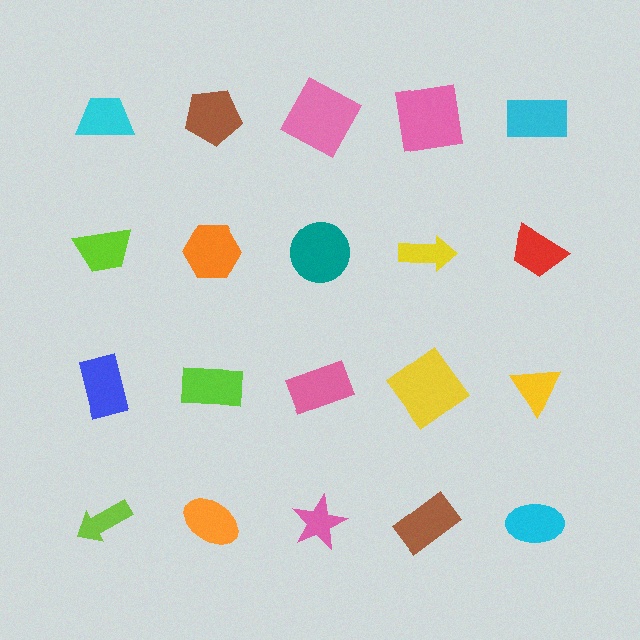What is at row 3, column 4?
A yellow diamond.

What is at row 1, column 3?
A pink square.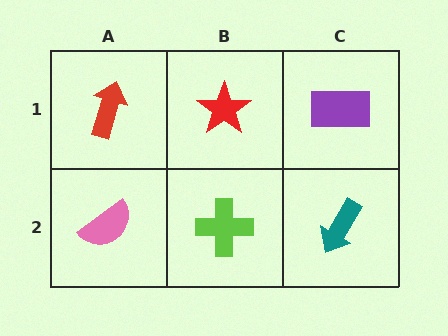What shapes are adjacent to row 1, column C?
A teal arrow (row 2, column C), a red star (row 1, column B).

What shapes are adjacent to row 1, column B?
A lime cross (row 2, column B), a red arrow (row 1, column A), a purple rectangle (row 1, column C).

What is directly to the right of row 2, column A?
A lime cross.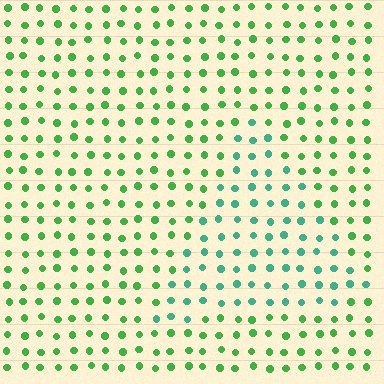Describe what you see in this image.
The image is filled with small green elements in a uniform arrangement. A triangle-shaped region is visible where the elements are tinted to a slightly different hue, forming a subtle color boundary.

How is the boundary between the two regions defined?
The boundary is defined purely by a slight shift in hue (about 34 degrees). Spacing, size, and orientation are identical on both sides.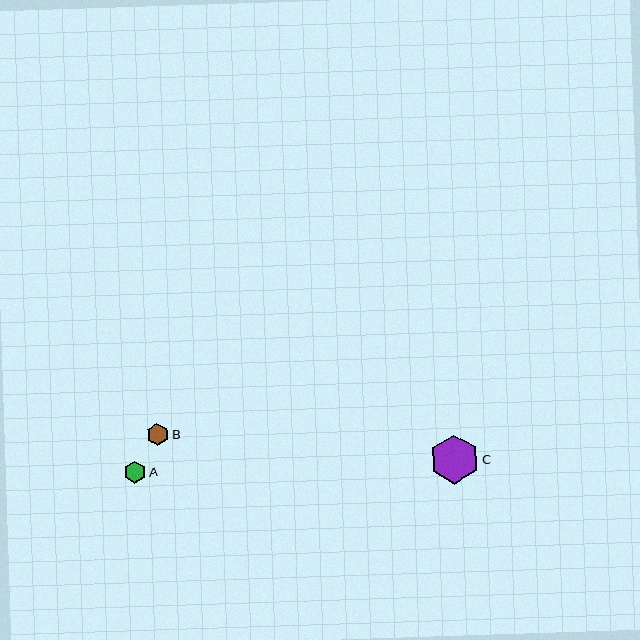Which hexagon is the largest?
Hexagon C is the largest with a size of approximately 49 pixels.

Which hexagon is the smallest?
Hexagon B is the smallest with a size of approximately 22 pixels.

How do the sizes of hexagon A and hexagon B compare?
Hexagon A and hexagon B are approximately the same size.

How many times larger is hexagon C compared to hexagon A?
Hexagon C is approximately 2.2 times the size of hexagon A.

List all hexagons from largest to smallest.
From largest to smallest: C, A, B.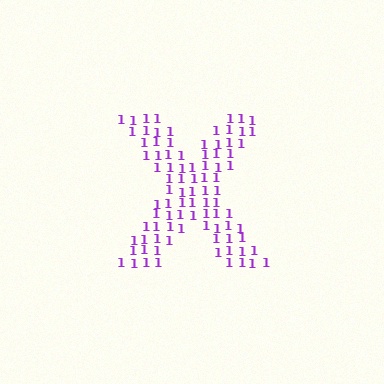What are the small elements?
The small elements are digit 1's.